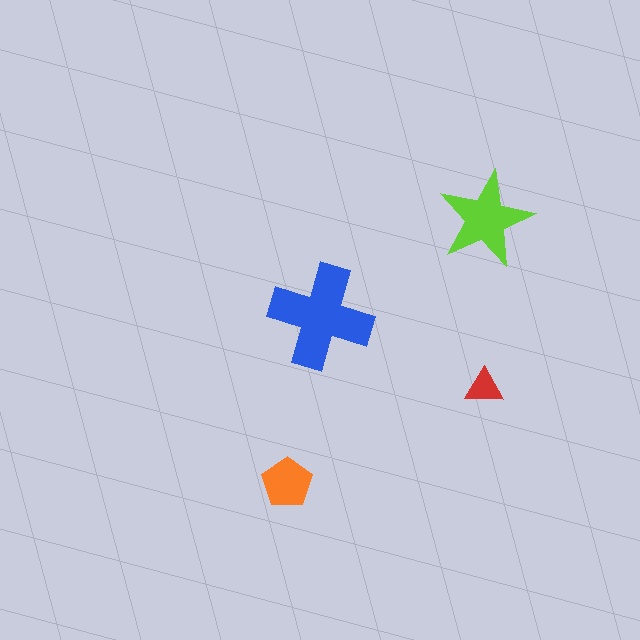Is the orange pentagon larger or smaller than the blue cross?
Smaller.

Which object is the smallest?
The red triangle.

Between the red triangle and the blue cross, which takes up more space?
The blue cross.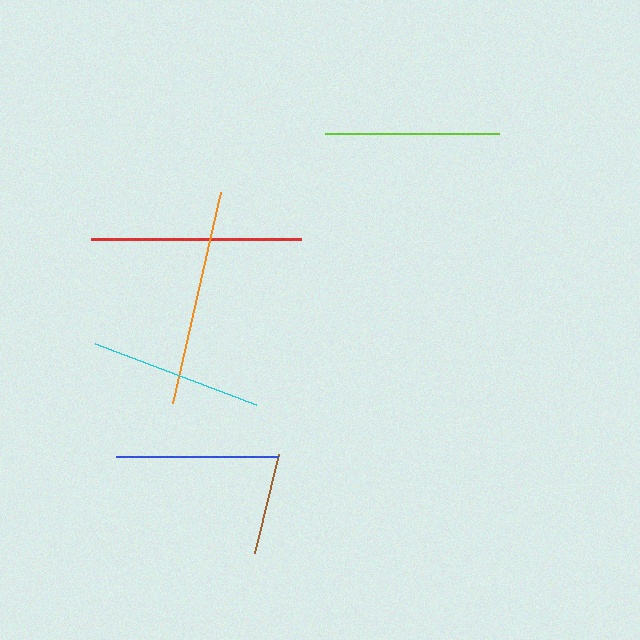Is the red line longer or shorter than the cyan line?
The red line is longer than the cyan line.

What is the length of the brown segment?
The brown segment is approximately 102 pixels long.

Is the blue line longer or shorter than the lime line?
The lime line is longer than the blue line.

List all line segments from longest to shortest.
From longest to shortest: orange, red, lime, cyan, blue, brown.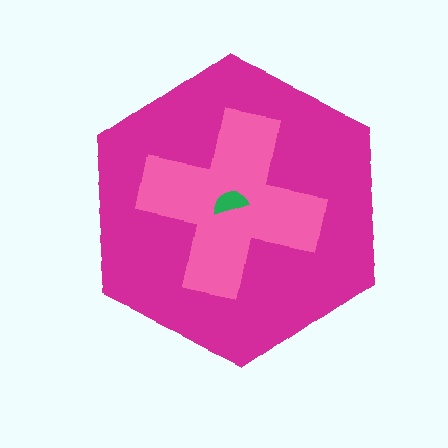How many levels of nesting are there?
3.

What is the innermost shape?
The green semicircle.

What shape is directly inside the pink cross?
The green semicircle.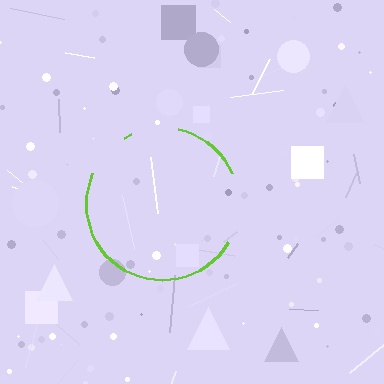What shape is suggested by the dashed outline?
The dashed outline suggests a circle.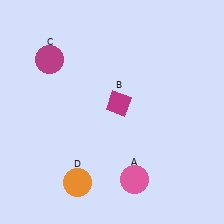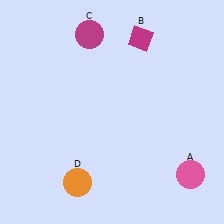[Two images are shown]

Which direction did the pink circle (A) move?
The pink circle (A) moved right.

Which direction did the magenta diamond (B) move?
The magenta diamond (B) moved up.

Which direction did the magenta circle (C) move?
The magenta circle (C) moved right.